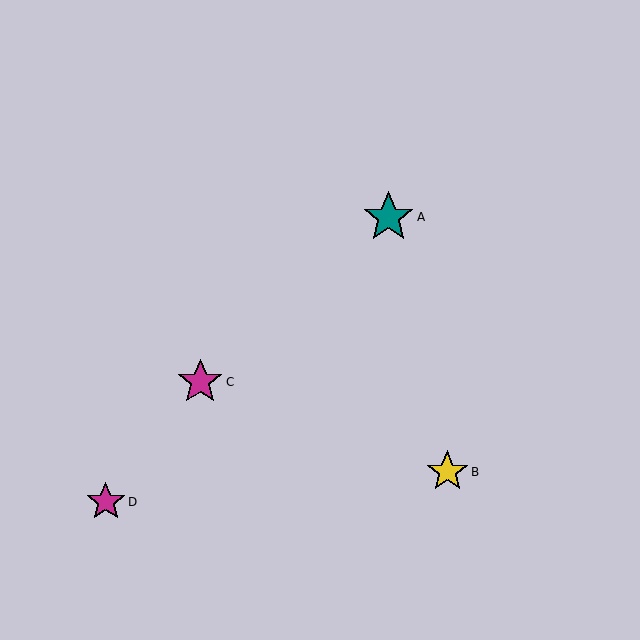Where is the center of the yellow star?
The center of the yellow star is at (447, 472).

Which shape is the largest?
The teal star (labeled A) is the largest.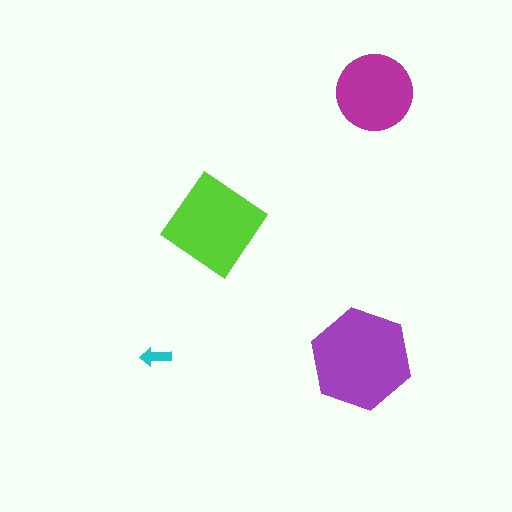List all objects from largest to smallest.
The purple hexagon, the lime diamond, the magenta circle, the cyan arrow.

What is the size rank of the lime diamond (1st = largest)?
2nd.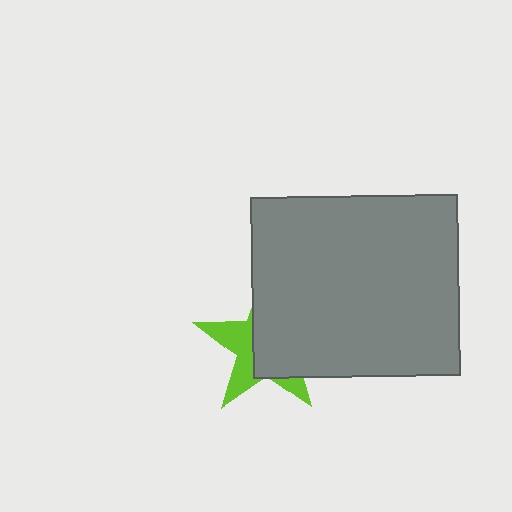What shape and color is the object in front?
The object in front is a gray rectangle.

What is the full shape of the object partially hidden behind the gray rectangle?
The partially hidden object is a lime star.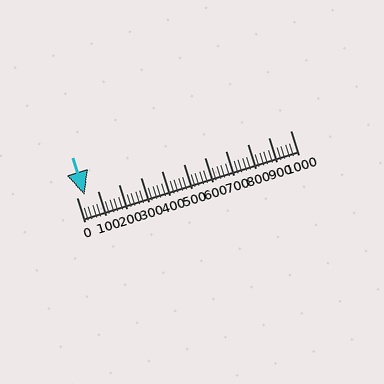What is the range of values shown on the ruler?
The ruler shows values from 0 to 1000.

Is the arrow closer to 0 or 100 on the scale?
The arrow is closer to 0.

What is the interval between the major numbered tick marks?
The major tick marks are spaced 100 units apart.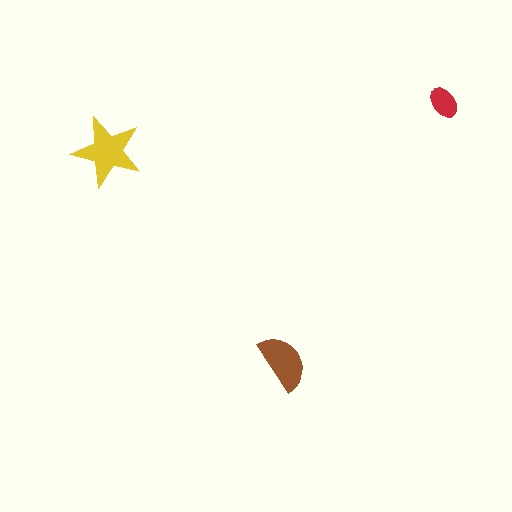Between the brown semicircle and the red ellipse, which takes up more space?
The brown semicircle.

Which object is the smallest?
The red ellipse.